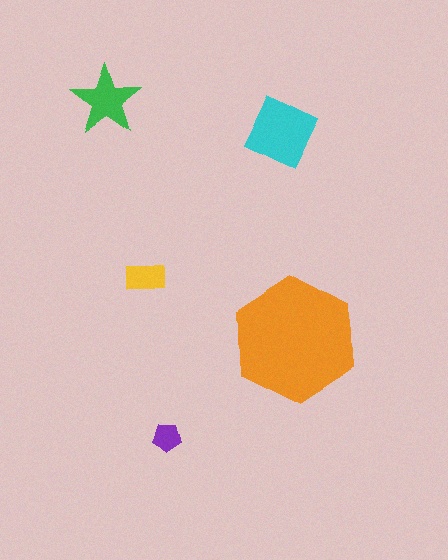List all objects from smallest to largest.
The purple pentagon, the yellow rectangle, the green star, the cyan square, the orange hexagon.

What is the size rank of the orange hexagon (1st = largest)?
1st.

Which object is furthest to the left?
The green star is leftmost.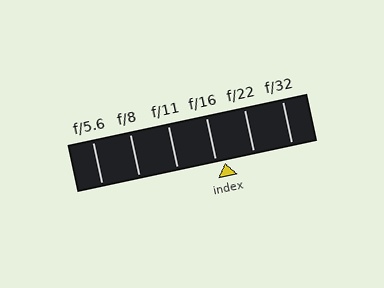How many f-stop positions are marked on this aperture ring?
There are 6 f-stop positions marked.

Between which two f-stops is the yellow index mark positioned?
The index mark is between f/16 and f/22.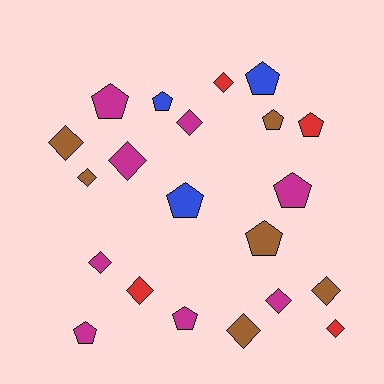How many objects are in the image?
There are 21 objects.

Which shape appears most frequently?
Diamond, with 11 objects.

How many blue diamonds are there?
There are no blue diamonds.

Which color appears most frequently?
Magenta, with 8 objects.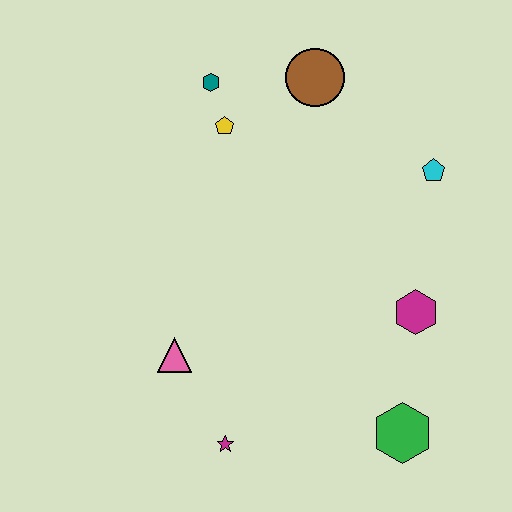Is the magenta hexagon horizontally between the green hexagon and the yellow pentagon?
No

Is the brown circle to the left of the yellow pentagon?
No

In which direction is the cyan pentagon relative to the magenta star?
The cyan pentagon is above the magenta star.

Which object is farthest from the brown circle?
The magenta star is farthest from the brown circle.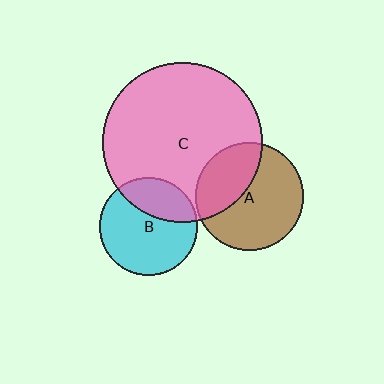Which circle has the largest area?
Circle C (pink).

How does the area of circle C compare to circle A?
Approximately 2.2 times.